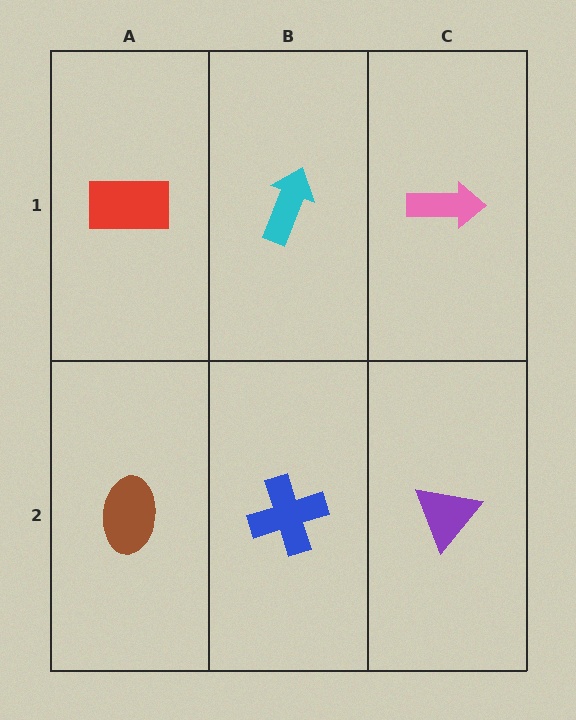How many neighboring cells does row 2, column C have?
2.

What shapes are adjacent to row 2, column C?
A pink arrow (row 1, column C), a blue cross (row 2, column B).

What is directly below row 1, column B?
A blue cross.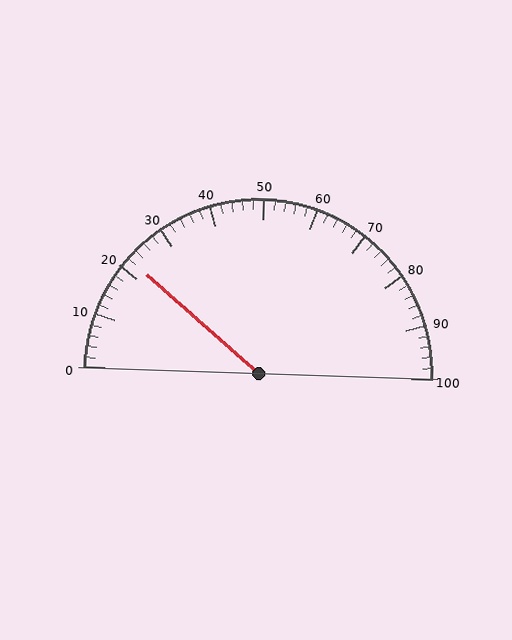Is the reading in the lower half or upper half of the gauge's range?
The reading is in the lower half of the range (0 to 100).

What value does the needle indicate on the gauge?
The needle indicates approximately 22.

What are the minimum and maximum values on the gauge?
The gauge ranges from 0 to 100.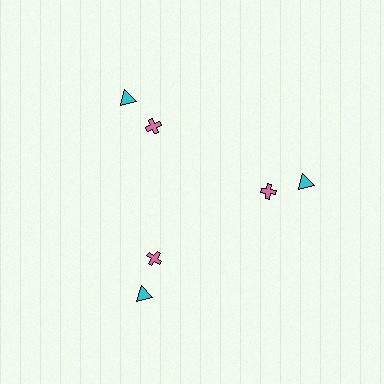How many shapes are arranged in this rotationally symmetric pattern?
There are 6 shapes, arranged in 3 groups of 2.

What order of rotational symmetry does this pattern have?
This pattern has 3-fold rotational symmetry.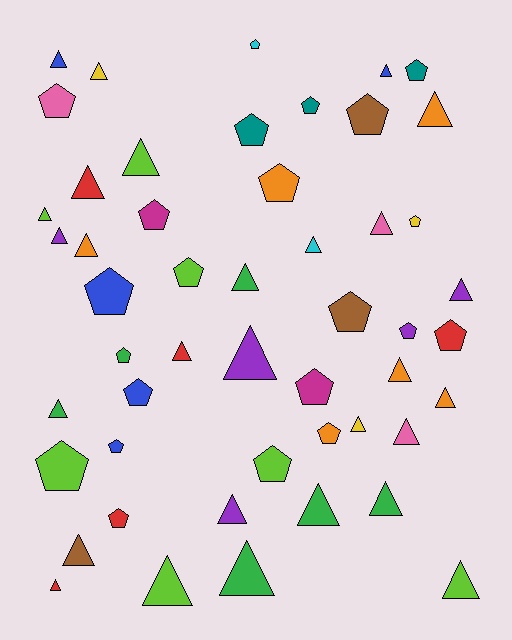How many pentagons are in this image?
There are 22 pentagons.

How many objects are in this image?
There are 50 objects.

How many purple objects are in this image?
There are 5 purple objects.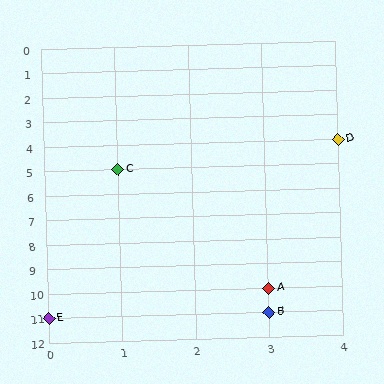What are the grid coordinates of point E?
Point E is at grid coordinates (0, 11).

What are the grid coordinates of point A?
Point A is at grid coordinates (3, 10).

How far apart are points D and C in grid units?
Points D and C are 3 columns and 1 row apart (about 3.2 grid units diagonally).